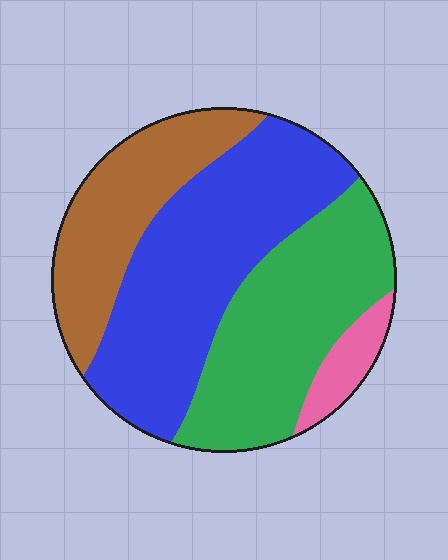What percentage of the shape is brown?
Brown covers 22% of the shape.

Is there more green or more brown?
Green.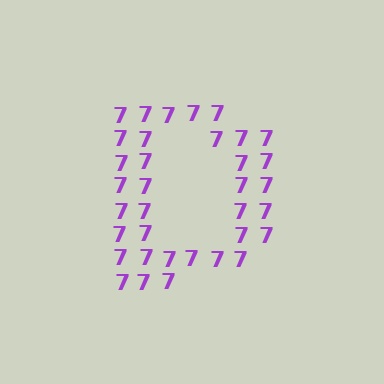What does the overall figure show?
The overall figure shows the letter D.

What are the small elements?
The small elements are digit 7's.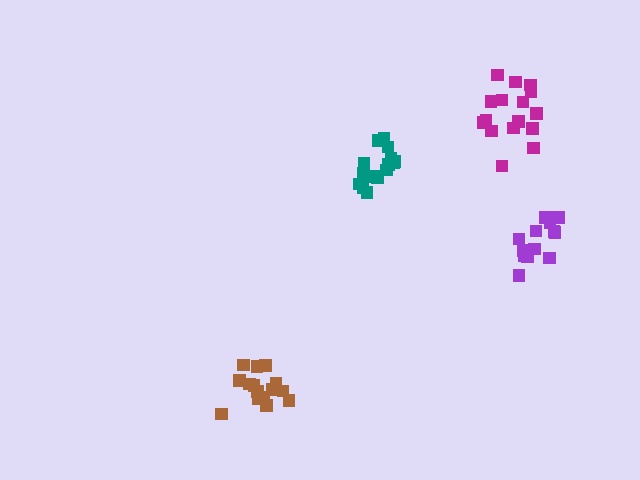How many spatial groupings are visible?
There are 4 spatial groupings.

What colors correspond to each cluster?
The clusters are colored: teal, magenta, brown, purple.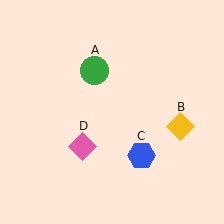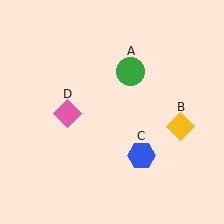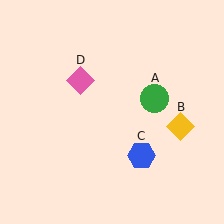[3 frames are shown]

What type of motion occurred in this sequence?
The green circle (object A), pink diamond (object D) rotated clockwise around the center of the scene.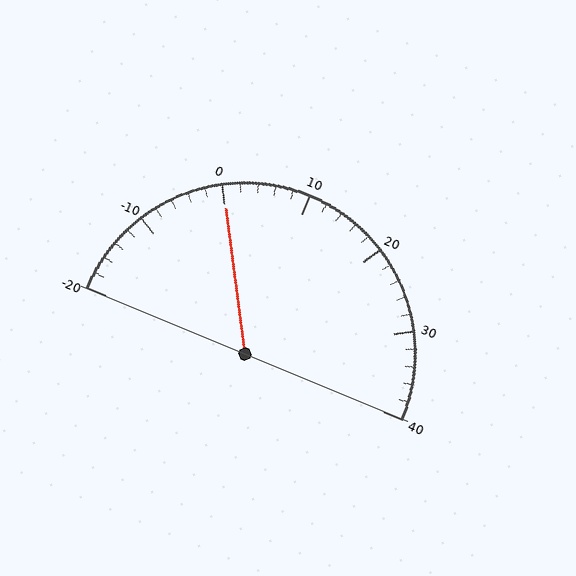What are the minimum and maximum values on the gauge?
The gauge ranges from -20 to 40.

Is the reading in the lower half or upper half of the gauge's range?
The reading is in the lower half of the range (-20 to 40).